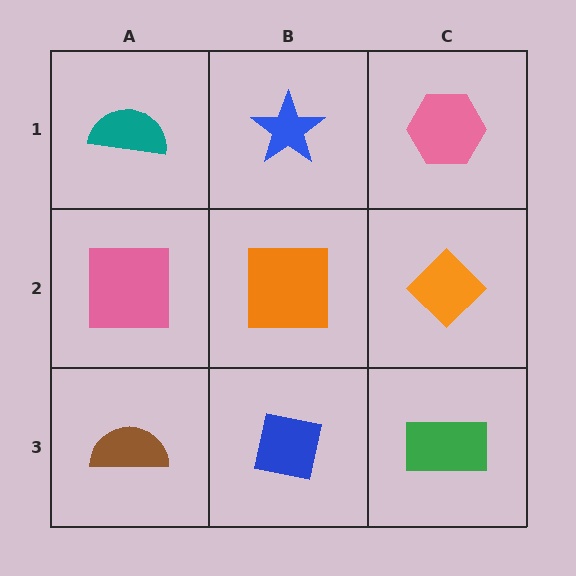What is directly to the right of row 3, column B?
A green rectangle.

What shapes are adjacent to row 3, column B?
An orange square (row 2, column B), a brown semicircle (row 3, column A), a green rectangle (row 3, column C).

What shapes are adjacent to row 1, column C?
An orange diamond (row 2, column C), a blue star (row 1, column B).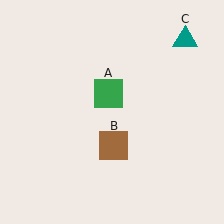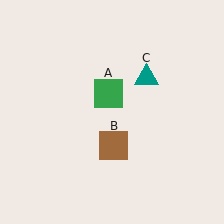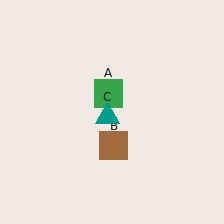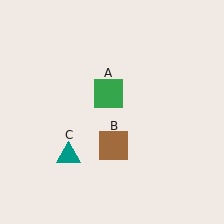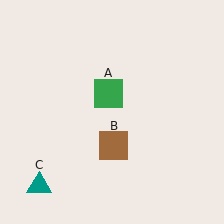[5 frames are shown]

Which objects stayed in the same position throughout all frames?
Green square (object A) and brown square (object B) remained stationary.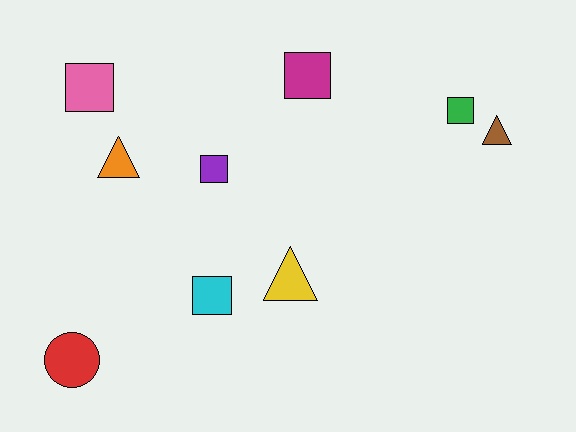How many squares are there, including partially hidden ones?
There are 5 squares.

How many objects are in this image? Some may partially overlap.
There are 9 objects.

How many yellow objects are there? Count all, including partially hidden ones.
There is 1 yellow object.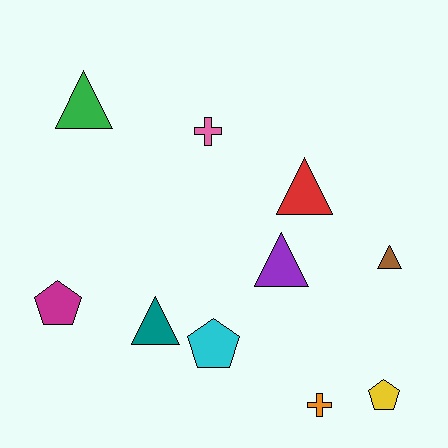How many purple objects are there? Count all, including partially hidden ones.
There is 1 purple object.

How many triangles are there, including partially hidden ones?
There are 5 triangles.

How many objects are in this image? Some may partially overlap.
There are 10 objects.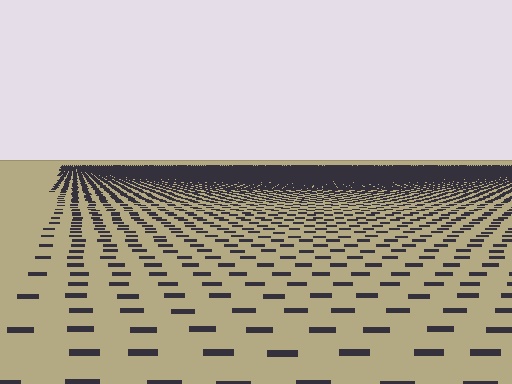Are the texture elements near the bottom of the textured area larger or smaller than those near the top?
Larger. Near the bottom, elements are closer to the viewer and appear at a bigger on-screen size.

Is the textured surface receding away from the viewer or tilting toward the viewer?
The surface is receding away from the viewer. Texture elements get smaller and denser toward the top.